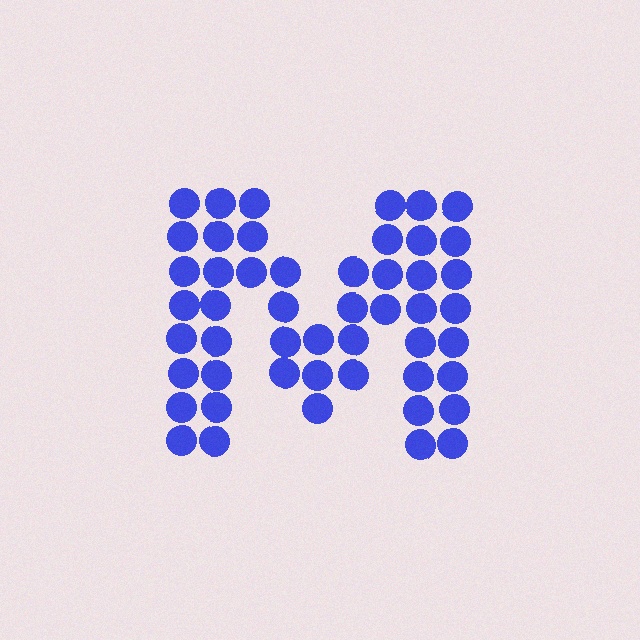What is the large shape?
The large shape is the letter M.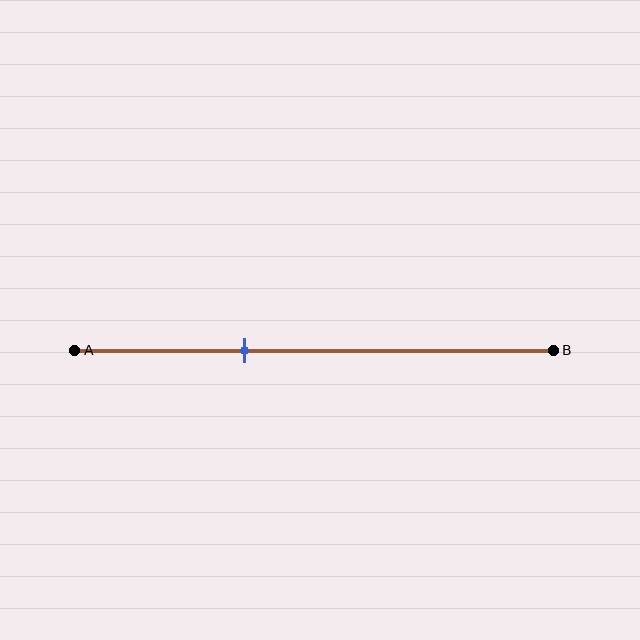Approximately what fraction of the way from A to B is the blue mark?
The blue mark is approximately 35% of the way from A to B.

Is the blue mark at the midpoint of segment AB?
No, the mark is at about 35% from A, not at the 50% midpoint.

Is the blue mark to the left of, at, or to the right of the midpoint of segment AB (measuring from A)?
The blue mark is to the left of the midpoint of segment AB.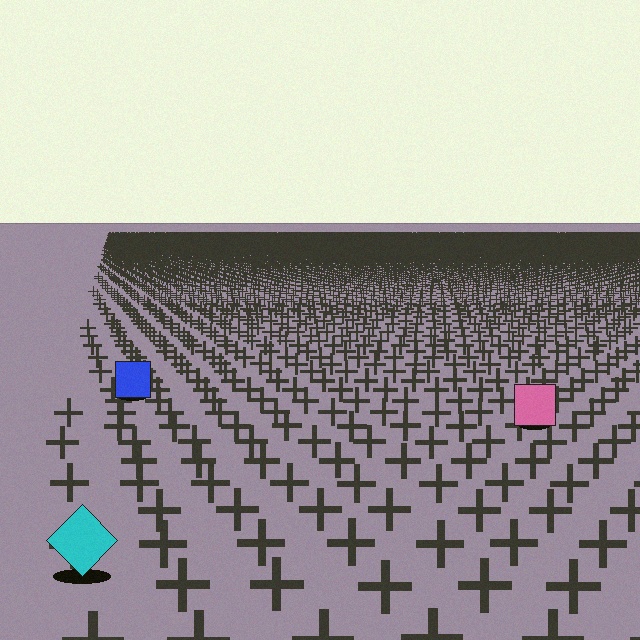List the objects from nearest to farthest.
From nearest to farthest: the cyan diamond, the pink square, the blue square.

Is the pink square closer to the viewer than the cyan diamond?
No. The cyan diamond is closer — you can tell from the texture gradient: the ground texture is coarser near it.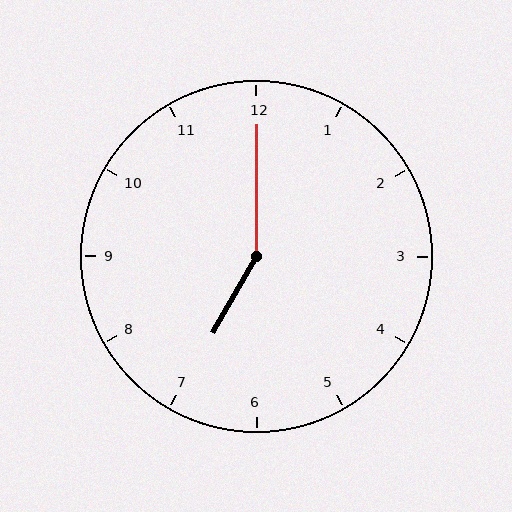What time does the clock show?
7:00.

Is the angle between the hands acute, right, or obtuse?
It is obtuse.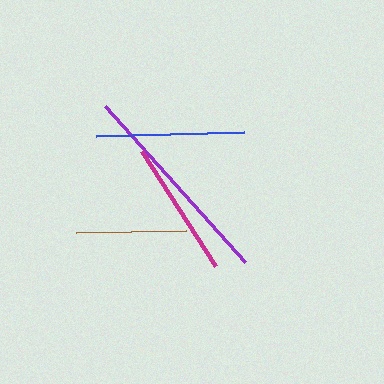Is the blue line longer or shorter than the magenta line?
The blue line is longer than the magenta line.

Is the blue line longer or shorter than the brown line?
The blue line is longer than the brown line.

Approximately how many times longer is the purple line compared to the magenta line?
The purple line is approximately 1.5 times the length of the magenta line.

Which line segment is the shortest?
The brown line is the shortest at approximately 111 pixels.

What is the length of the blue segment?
The blue segment is approximately 148 pixels long.